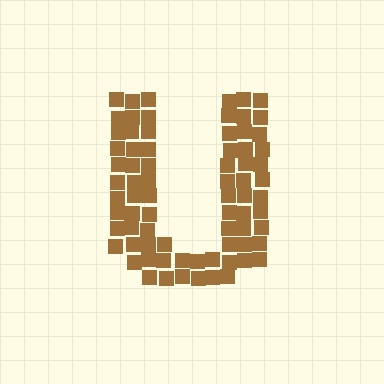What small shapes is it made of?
It is made of small squares.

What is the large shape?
The large shape is the letter U.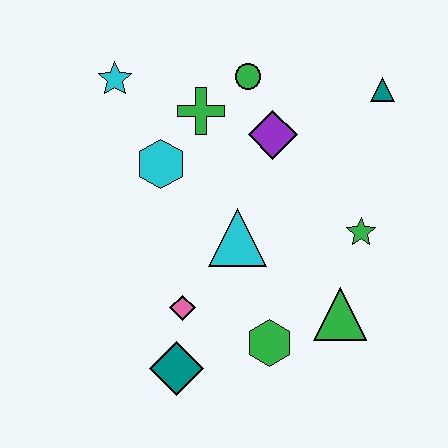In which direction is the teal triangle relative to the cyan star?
The teal triangle is to the right of the cyan star.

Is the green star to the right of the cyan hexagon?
Yes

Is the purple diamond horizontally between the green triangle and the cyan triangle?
Yes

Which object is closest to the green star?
The green triangle is closest to the green star.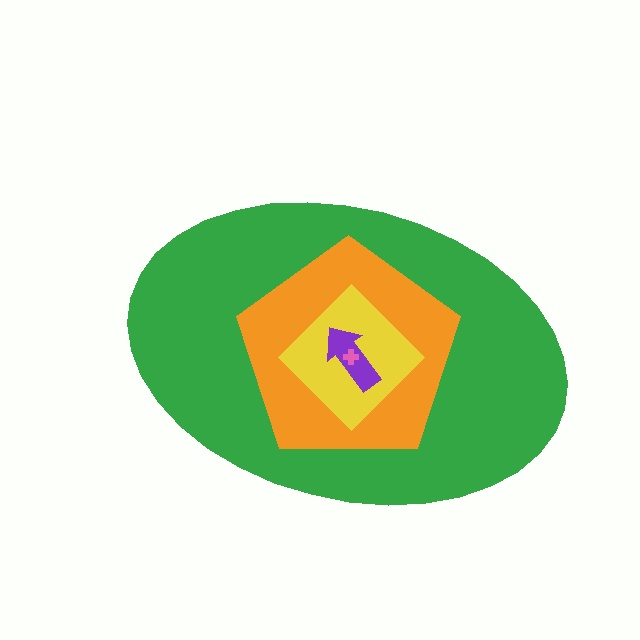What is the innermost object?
The pink cross.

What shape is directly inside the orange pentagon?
The yellow diamond.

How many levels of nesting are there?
5.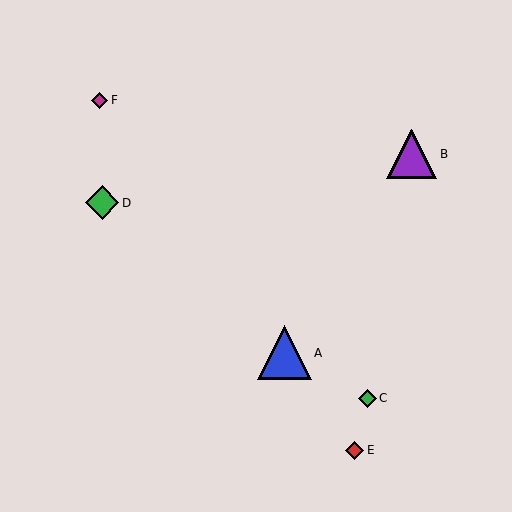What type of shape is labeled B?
Shape B is a purple triangle.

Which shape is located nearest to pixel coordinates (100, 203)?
The green diamond (labeled D) at (102, 203) is nearest to that location.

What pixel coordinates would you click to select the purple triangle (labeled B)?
Click at (412, 154) to select the purple triangle B.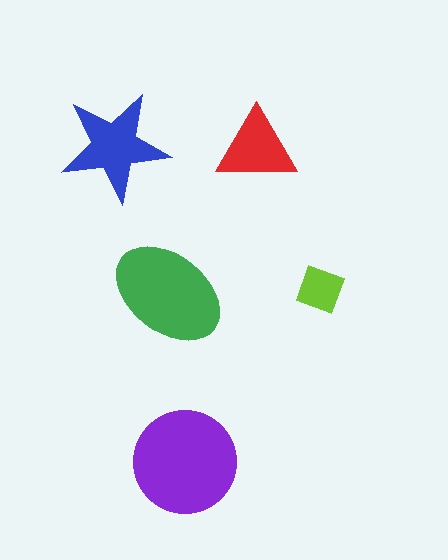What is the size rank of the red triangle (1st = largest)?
4th.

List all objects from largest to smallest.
The purple circle, the green ellipse, the blue star, the red triangle, the lime square.